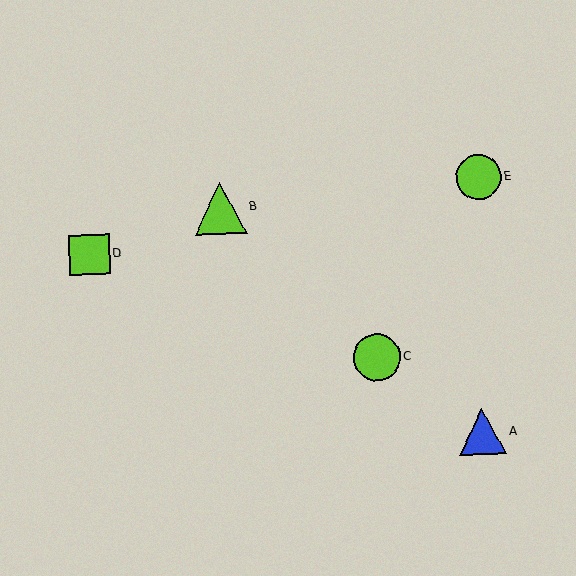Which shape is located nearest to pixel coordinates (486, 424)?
The blue triangle (labeled A) at (482, 432) is nearest to that location.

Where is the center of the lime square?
The center of the lime square is at (90, 254).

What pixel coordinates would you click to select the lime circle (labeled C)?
Click at (377, 357) to select the lime circle C.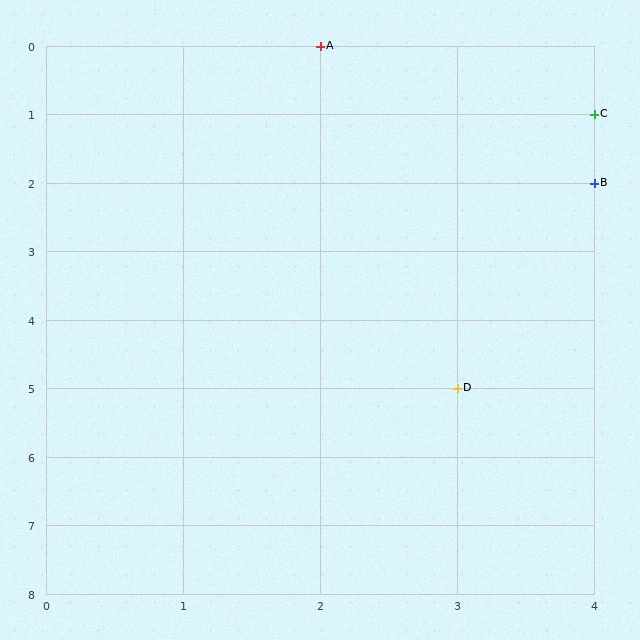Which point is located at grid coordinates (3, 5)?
Point D is at (3, 5).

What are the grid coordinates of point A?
Point A is at grid coordinates (2, 0).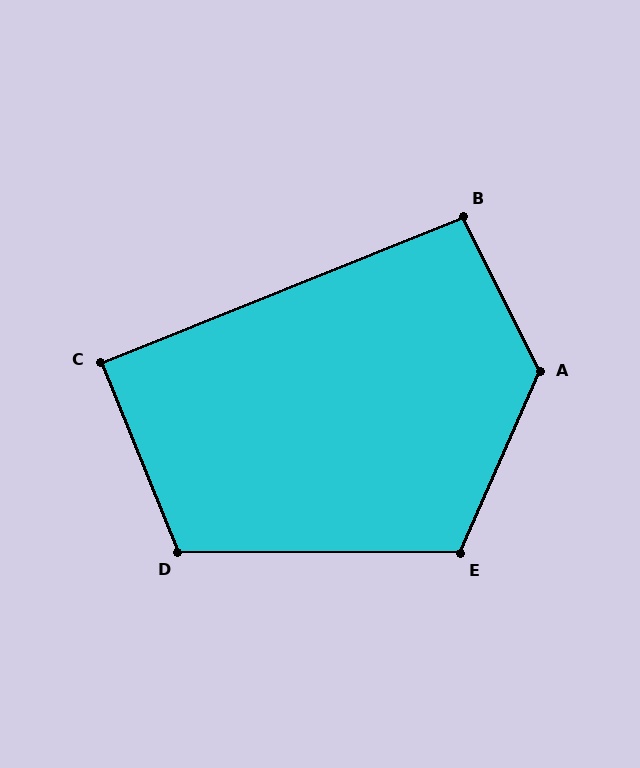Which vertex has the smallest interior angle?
C, at approximately 90 degrees.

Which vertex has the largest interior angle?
A, at approximately 130 degrees.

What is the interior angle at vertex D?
Approximately 112 degrees (obtuse).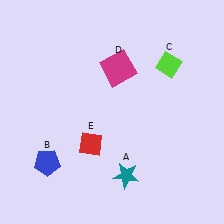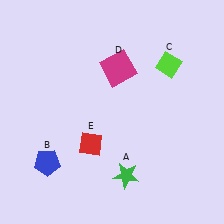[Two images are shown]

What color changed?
The star (A) changed from teal in Image 1 to green in Image 2.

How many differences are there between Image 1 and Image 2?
There is 1 difference between the two images.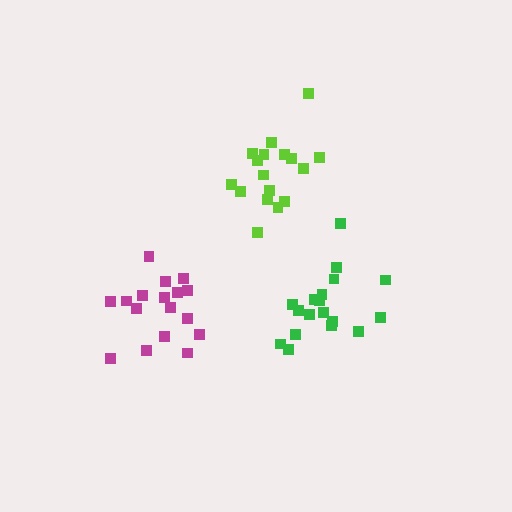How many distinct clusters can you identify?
There are 3 distinct clusters.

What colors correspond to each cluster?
The clusters are colored: green, lime, magenta.